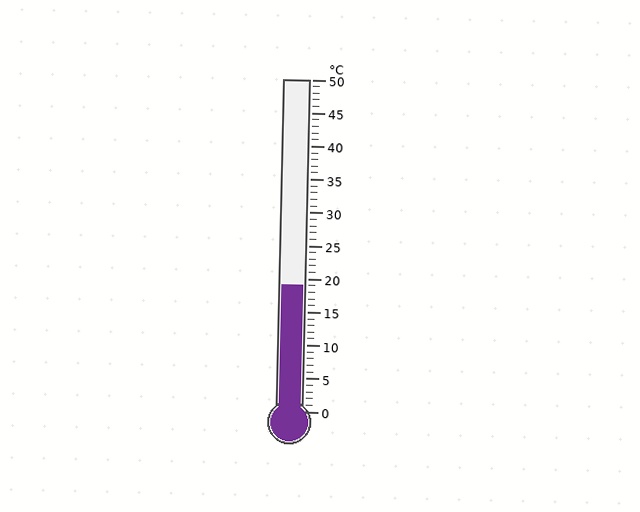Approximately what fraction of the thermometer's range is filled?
The thermometer is filled to approximately 40% of its range.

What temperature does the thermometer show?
The thermometer shows approximately 19°C.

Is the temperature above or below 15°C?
The temperature is above 15°C.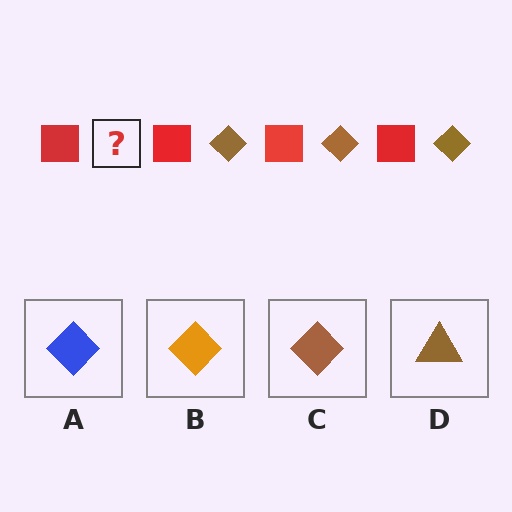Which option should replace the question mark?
Option C.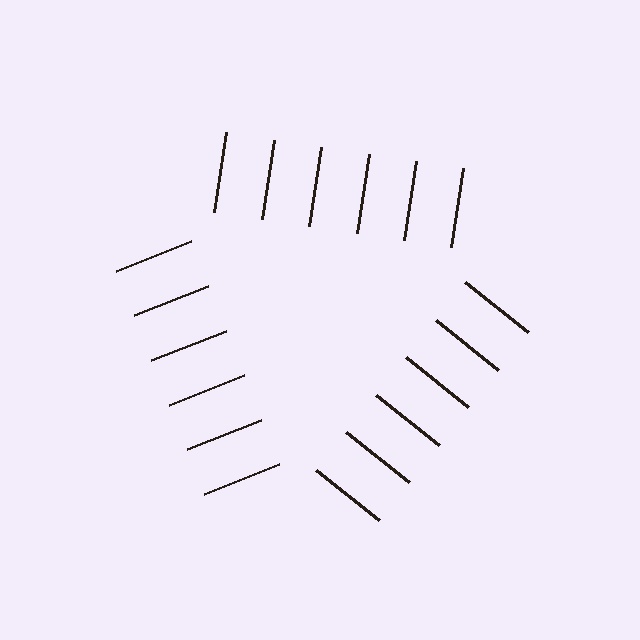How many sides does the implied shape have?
3 sides — the line-ends trace a triangle.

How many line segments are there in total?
18 — 6 along each of the 3 edges.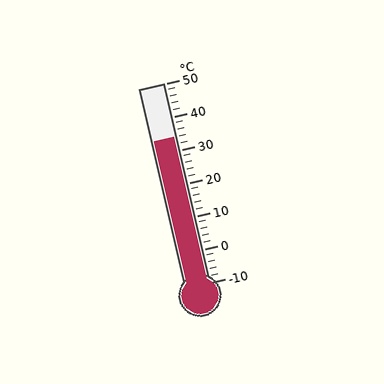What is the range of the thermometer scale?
The thermometer scale ranges from -10°C to 50°C.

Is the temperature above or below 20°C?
The temperature is above 20°C.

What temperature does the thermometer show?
The thermometer shows approximately 34°C.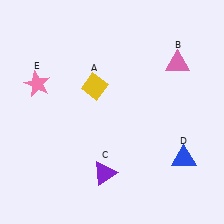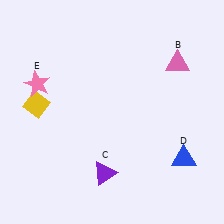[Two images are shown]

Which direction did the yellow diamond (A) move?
The yellow diamond (A) moved left.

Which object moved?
The yellow diamond (A) moved left.